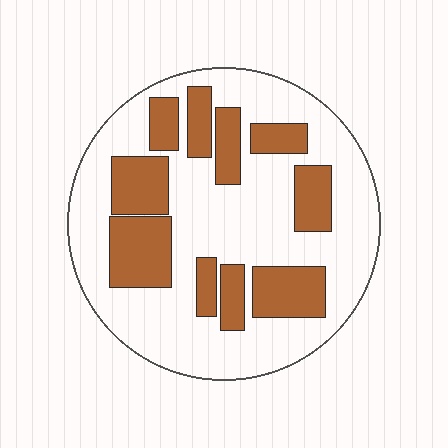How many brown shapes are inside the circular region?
10.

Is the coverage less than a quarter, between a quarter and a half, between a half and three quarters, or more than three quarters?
Between a quarter and a half.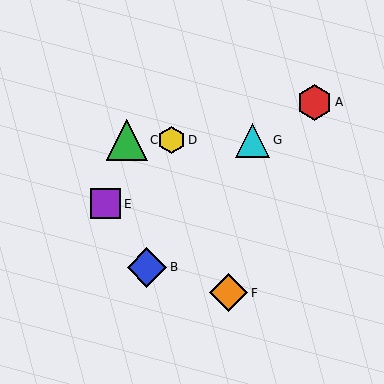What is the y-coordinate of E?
Object E is at y≈204.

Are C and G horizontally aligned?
Yes, both are at y≈140.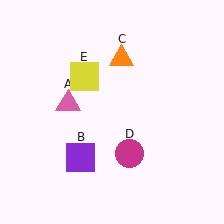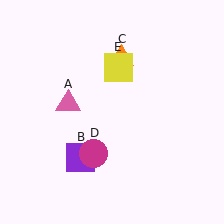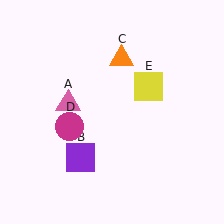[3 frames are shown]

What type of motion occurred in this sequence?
The magenta circle (object D), yellow square (object E) rotated clockwise around the center of the scene.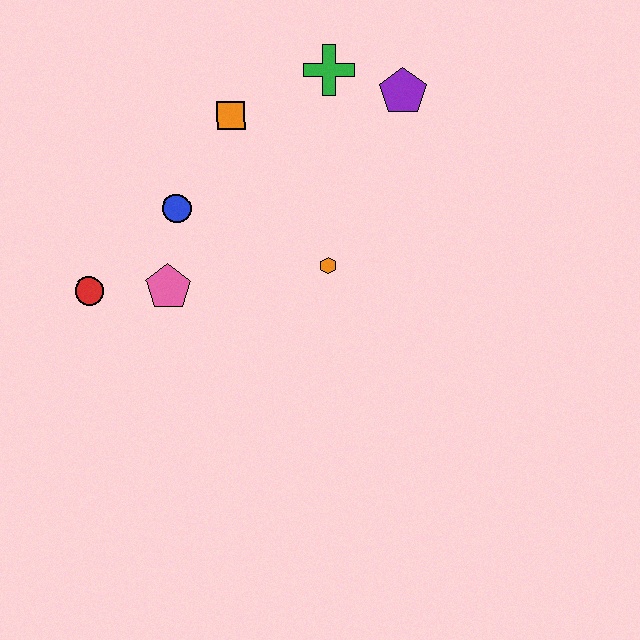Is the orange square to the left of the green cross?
Yes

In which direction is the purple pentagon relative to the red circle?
The purple pentagon is to the right of the red circle.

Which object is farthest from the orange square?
The red circle is farthest from the orange square.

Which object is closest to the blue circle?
The pink pentagon is closest to the blue circle.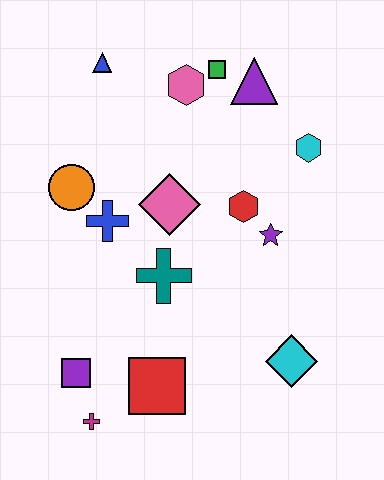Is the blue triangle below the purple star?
No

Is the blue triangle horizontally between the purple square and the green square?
Yes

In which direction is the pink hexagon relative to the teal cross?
The pink hexagon is above the teal cross.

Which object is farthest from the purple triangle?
The magenta cross is farthest from the purple triangle.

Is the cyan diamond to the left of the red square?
No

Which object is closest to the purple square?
The magenta cross is closest to the purple square.